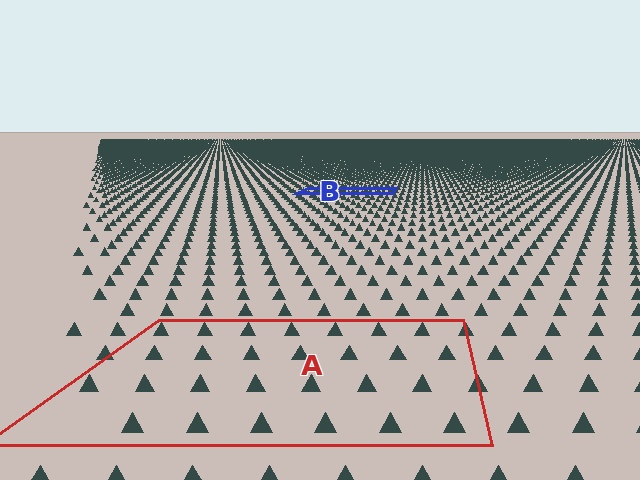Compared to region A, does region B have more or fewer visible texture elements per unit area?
Region B has more texture elements per unit area — they are packed more densely because it is farther away.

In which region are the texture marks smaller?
The texture marks are smaller in region B, because it is farther away.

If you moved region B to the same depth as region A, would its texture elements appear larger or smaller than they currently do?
They would appear larger. At a closer depth, the same texture elements are projected at a bigger on-screen size.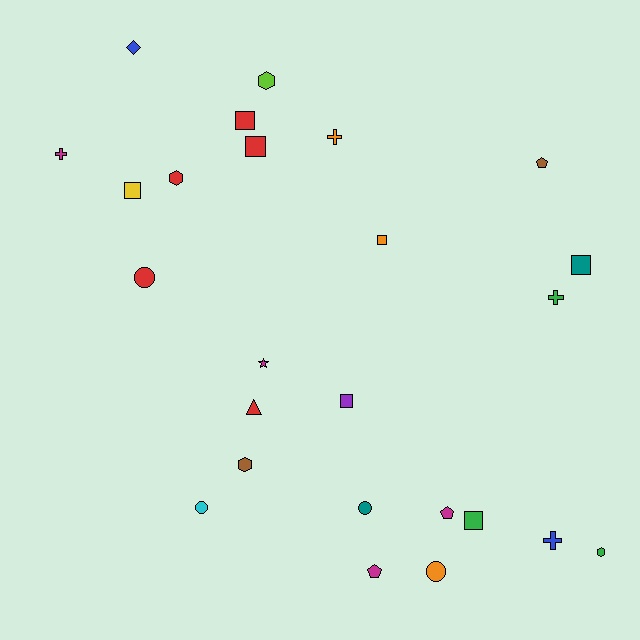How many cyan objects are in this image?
There is 1 cyan object.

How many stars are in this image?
There is 1 star.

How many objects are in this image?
There are 25 objects.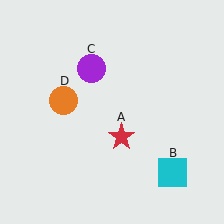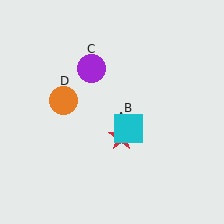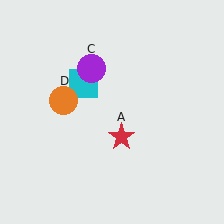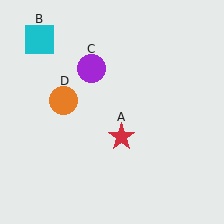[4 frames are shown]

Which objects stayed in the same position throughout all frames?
Red star (object A) and purple circle (object C) and orange circle (object D) remained stationary.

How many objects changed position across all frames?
1 object changed position: cyan square (object B).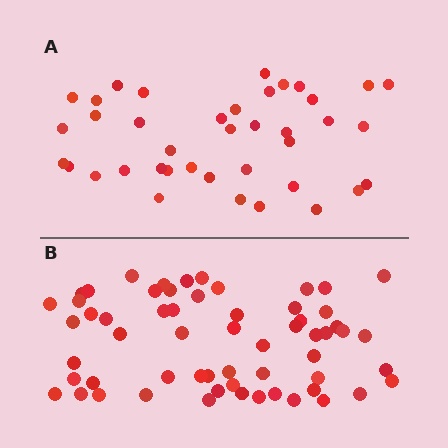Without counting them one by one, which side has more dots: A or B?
Region B (the bottom region) has more dots.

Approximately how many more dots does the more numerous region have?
Region B has approximately 20 more dots than region A.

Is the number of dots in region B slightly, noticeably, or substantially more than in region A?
Region B has substantially more. The ratio is roughly 1.5 to 1.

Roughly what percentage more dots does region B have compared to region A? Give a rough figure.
About 55% more.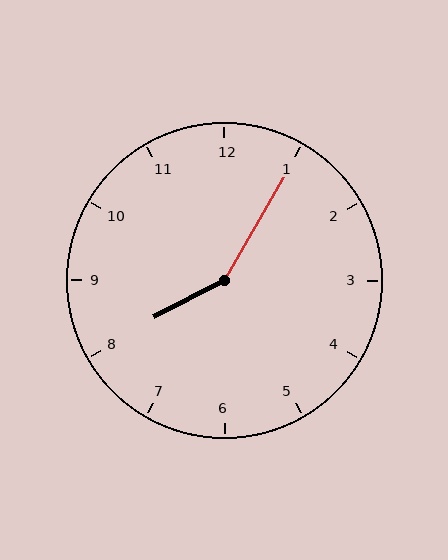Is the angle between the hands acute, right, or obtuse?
It is obtuse.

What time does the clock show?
8:05.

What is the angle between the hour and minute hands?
Approximately 148 degrees.